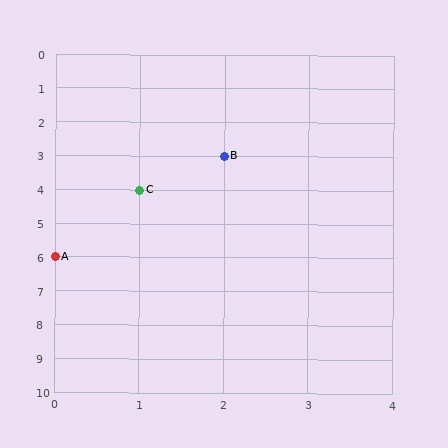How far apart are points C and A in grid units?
Points C and A are 1 column and 2 rows apart (about 2.2 grid units diagonally).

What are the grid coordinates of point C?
Point C is at grid coordinates (1, 4).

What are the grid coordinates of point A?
Point A is at grid coordinates (0, 6).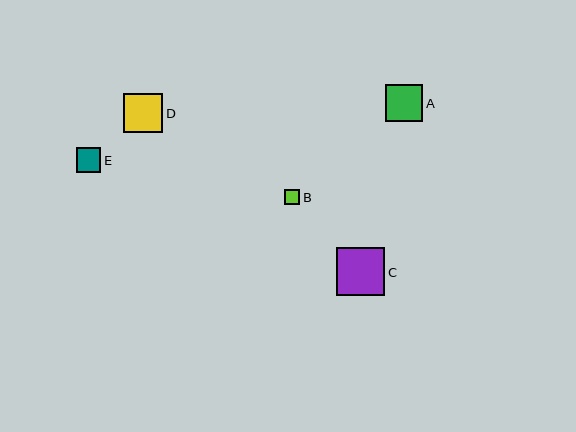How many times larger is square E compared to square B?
Square E is approximately 1.6 times the size of square B.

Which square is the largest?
Square C is the largest with a size of approximately 48 pixels.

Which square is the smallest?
Square B is the smallest with a size of approximately 15 pixels.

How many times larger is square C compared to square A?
Square C is approximately 1.3 times the size of square A.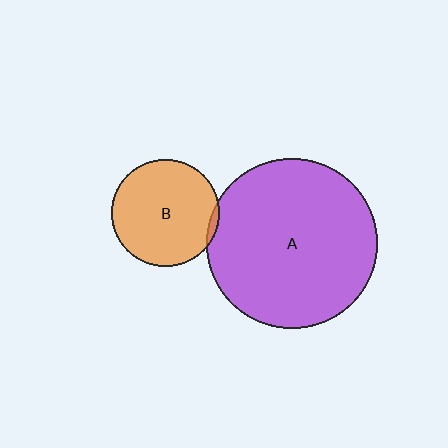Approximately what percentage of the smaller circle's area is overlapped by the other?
Approximately 5%.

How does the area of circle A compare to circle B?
Approximately 2.5 times.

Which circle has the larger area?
Circle A (purple).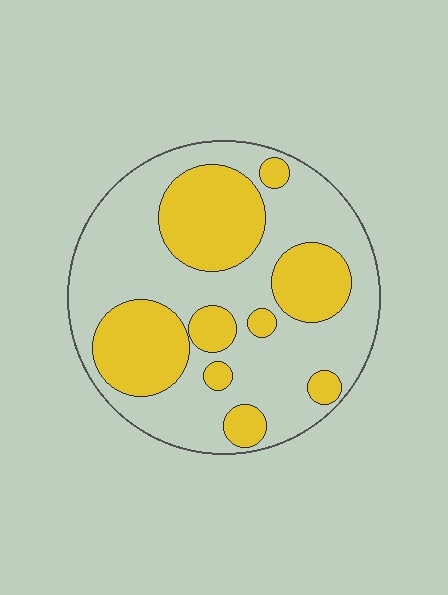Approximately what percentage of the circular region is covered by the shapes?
Approximately 35%.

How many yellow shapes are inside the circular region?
9.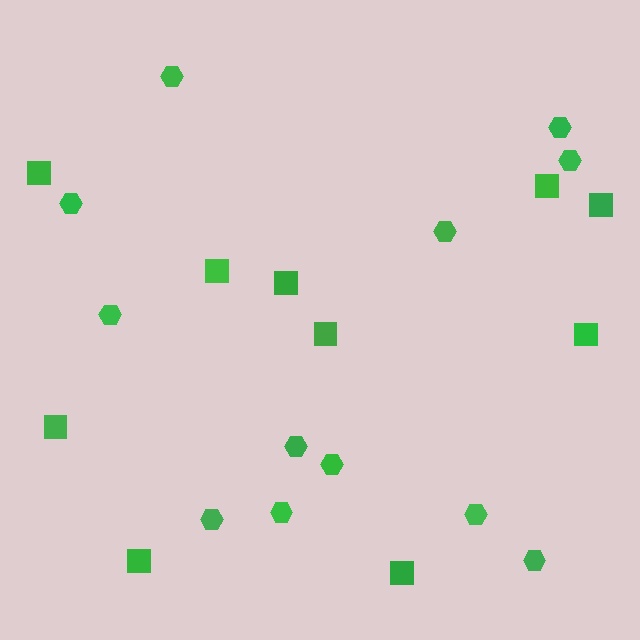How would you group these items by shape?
There are 2 groups: one group of hexagons (12) and one group of squares (10).